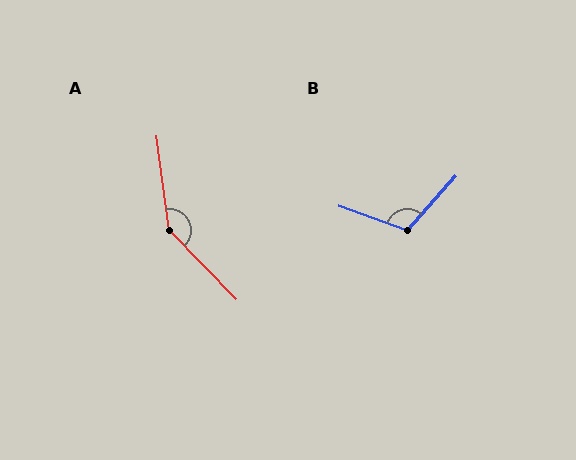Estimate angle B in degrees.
Approximately 112 degrees.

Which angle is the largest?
A, at approximately 144 degrees.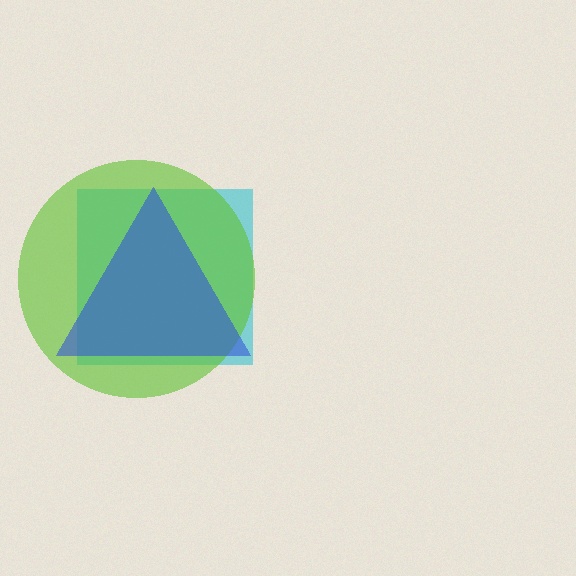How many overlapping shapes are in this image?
There are 3 overlapping shapes in the image.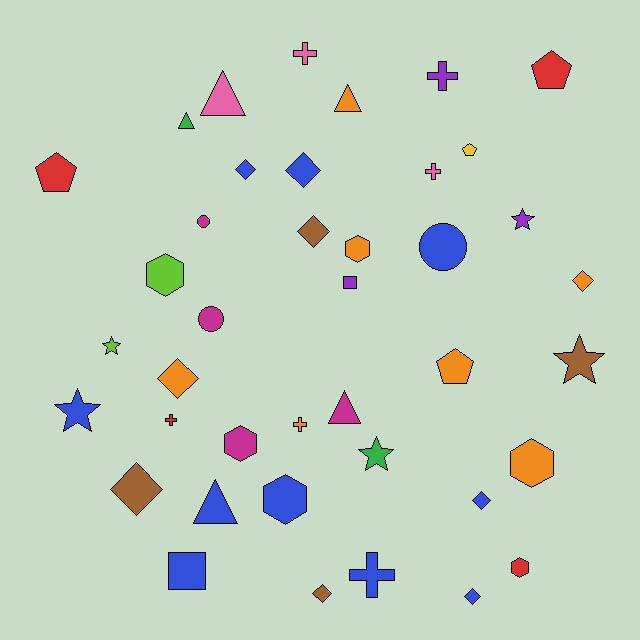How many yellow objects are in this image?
There is 1 yellow object.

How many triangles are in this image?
There are 5 triangles.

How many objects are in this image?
There are 40 objects.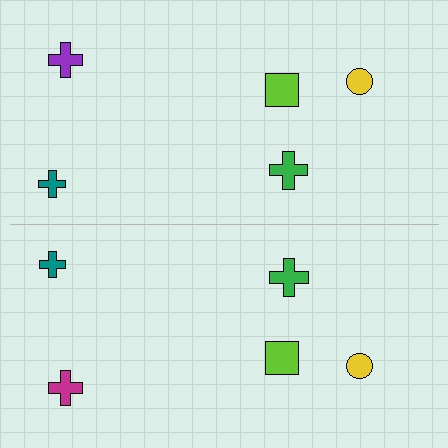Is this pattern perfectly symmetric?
No, the pattern is not perfectly symmetric. The magenta cross on the bottom side breaks the symmetry — its mirror counterpart is purple.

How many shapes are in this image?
There are 10 shapes in this image.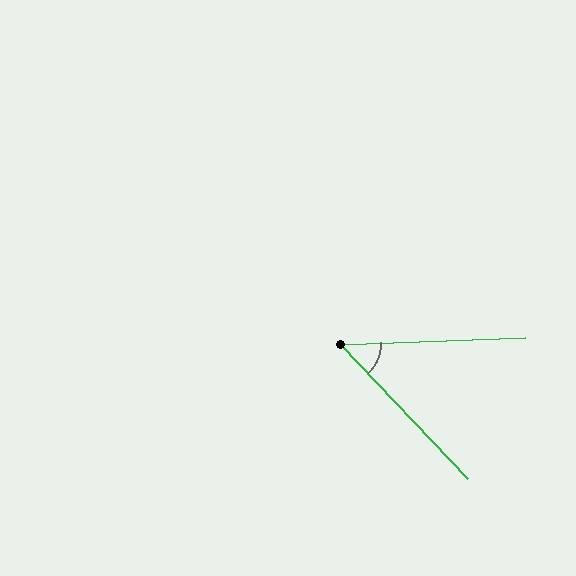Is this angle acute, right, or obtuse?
It is acute.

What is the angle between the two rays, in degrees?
Approximately 49 degrees.